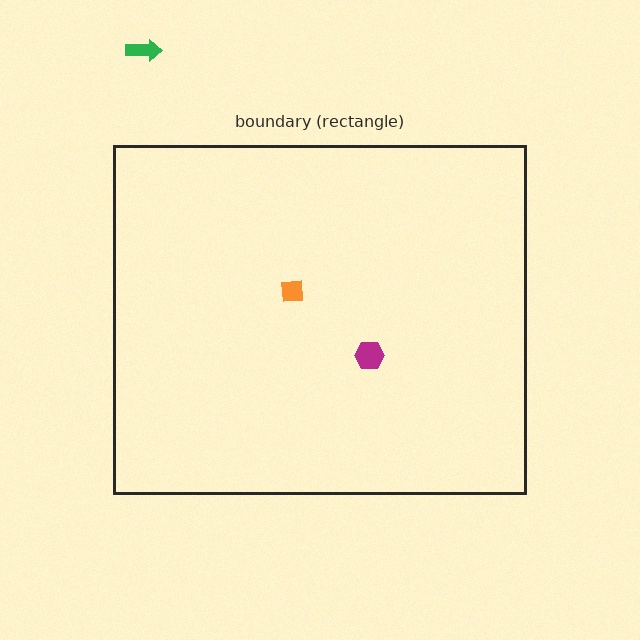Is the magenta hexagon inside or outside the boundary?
Inside.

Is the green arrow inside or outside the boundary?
Outside.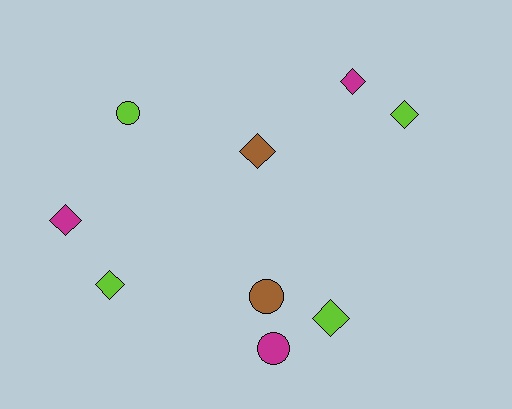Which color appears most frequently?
Lime, with 4 objects.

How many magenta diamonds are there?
There are 2 magenta diamonds.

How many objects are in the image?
There are 9 objects.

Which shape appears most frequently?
Diamond, with 6 objects.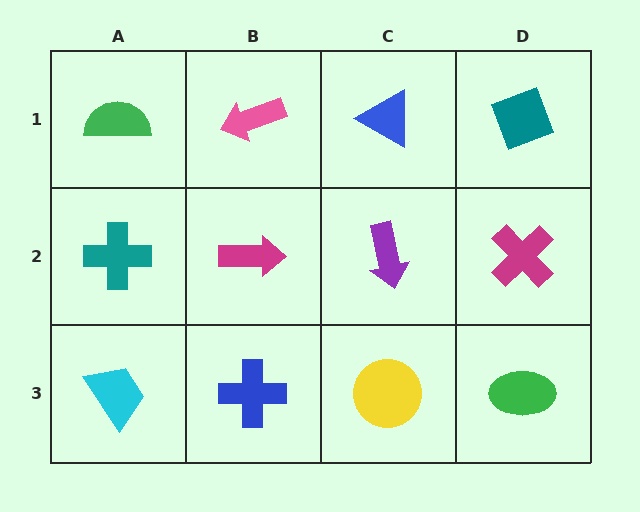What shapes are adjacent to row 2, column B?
A pink arrow (row 1, column B), a blue cross (row 3, column B), a teal cross (row 2, column A), a purple arrow (row 2, column C).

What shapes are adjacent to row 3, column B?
A magenta arrow (row 2, column B), a cyan trapezoid (row 3, column A), a yellow circle (row 3, column C).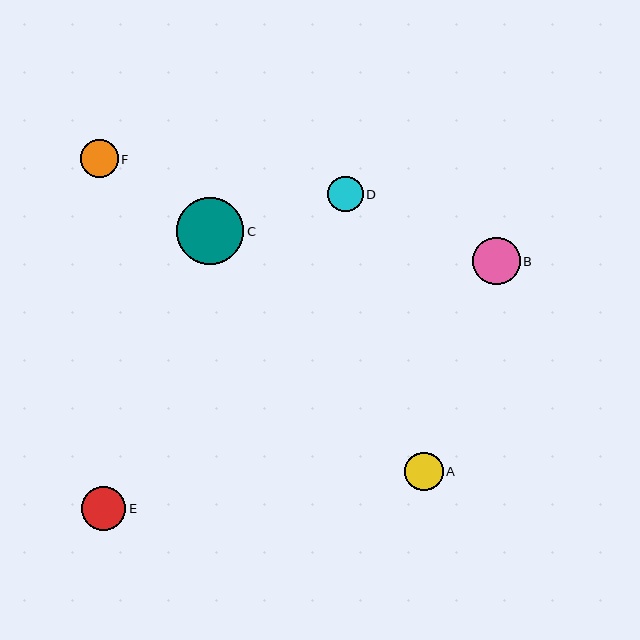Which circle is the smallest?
Circle D is the smallest with a size of approximately 36 pixels.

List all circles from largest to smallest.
From largest to smallest: C, B, E, A, F, D.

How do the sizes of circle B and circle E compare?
Circle B and circle E are approximately the same size.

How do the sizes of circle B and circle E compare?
Circle B and circle E are approximately the same size.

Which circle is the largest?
Circle C is the largest with a size of approximately 67 pixels.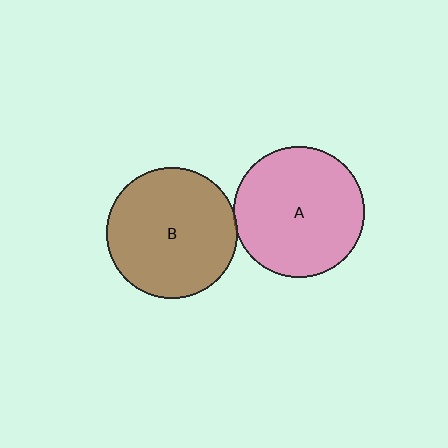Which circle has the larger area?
Circle B (brown).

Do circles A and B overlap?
Yes.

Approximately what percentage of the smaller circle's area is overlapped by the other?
Approximately 5%.